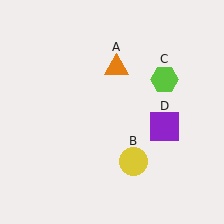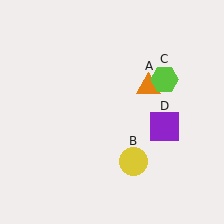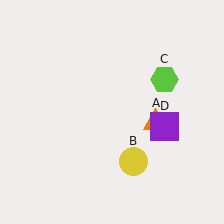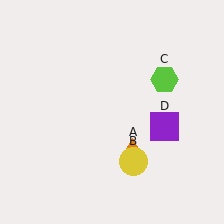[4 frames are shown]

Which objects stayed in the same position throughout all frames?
Yellow circle (object B) and lime hexagon (object C) and purple square (object D) remained stationary.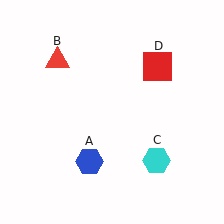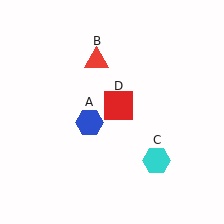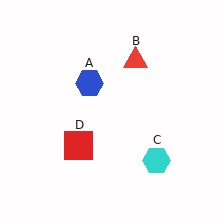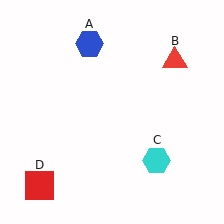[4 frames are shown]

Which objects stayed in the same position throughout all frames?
Cyan hexagon (object C) remained stationary.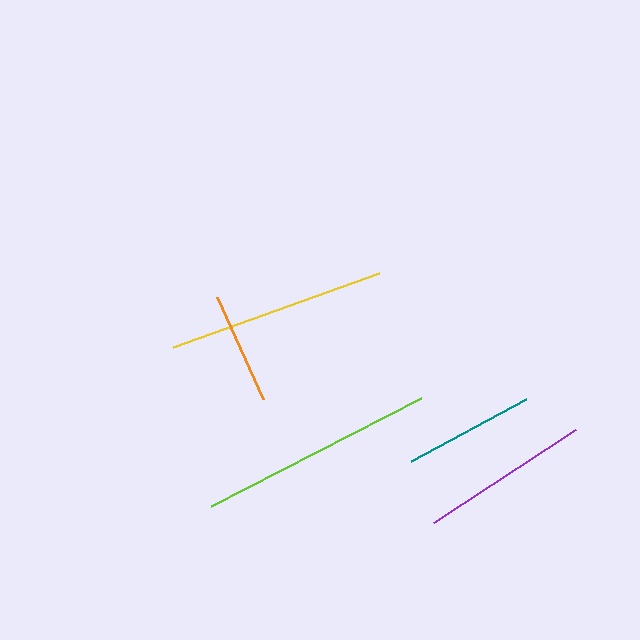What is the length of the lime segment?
The lime segment is approximately 237 pixels long.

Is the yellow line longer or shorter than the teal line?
The yellow line is longer than the teal line.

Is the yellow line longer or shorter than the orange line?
The yellow line is longer than the orange line.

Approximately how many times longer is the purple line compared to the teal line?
The purple line is approximately 1.3 times the length of the teal line.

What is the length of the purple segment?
The purple segment is approximately 170 pixels long.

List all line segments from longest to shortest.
From longest to shortest: lime, yellow, purple, teal, orange.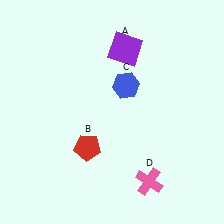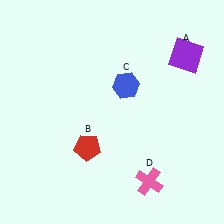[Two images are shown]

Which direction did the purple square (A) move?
The purple square (A) moved right.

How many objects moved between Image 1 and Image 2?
1 object moved between the two images.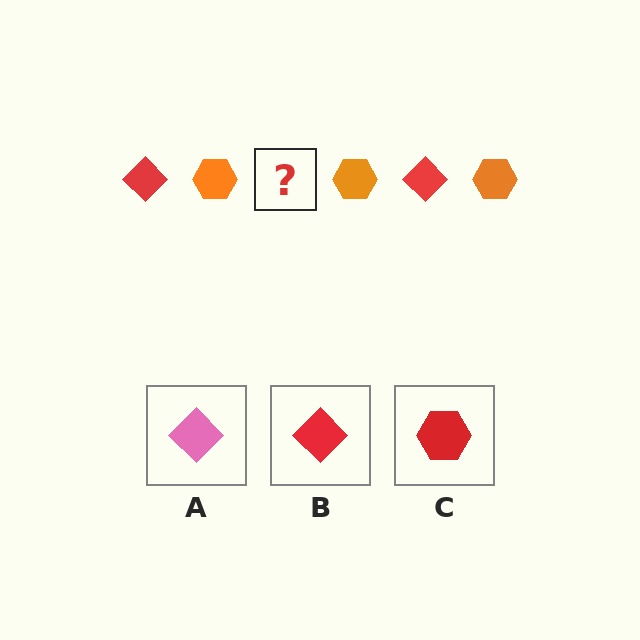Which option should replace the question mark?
Option B.